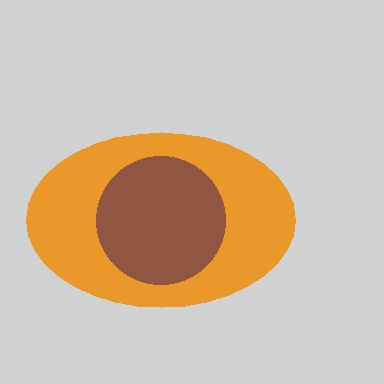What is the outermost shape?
The orange ellipse.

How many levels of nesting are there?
2.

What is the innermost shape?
The brown circle.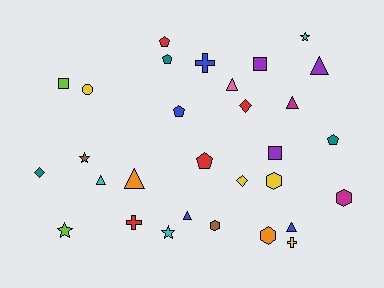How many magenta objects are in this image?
There are 2 magenta objects.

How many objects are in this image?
There are 30 objects.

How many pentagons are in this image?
There are 5 pentagons.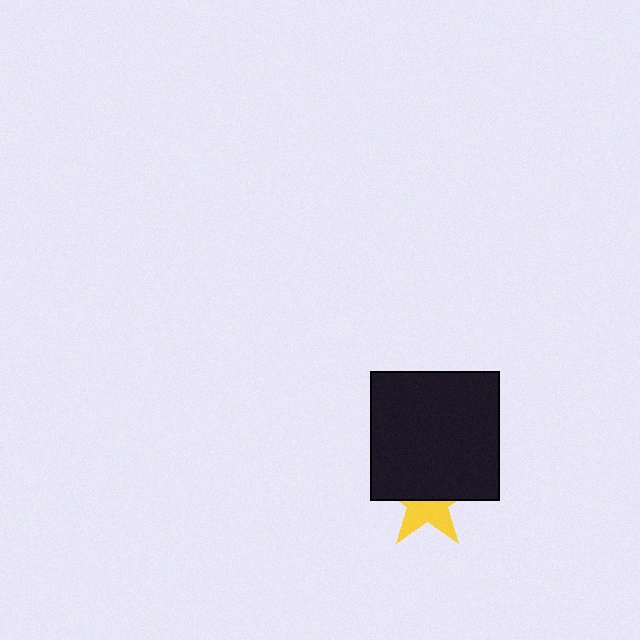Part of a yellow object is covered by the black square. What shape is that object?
It is a star.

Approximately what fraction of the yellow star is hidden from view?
Roughly 56% of the yellow star is hidden behind the black square.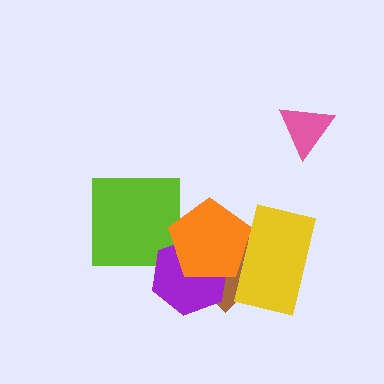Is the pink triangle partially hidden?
No, no other shape covers it.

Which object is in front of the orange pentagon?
The yellow rectangle is in front of the orange pentagon.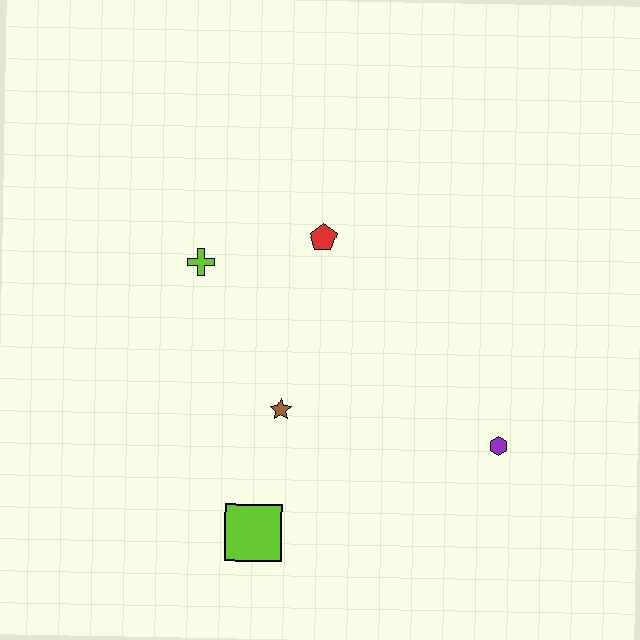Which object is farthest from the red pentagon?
The lime square is farthest from the red pentagon.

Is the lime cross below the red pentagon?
Yes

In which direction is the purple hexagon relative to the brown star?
The purple hexagon is to the right of the brown star.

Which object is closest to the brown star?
The lime square is closest to the brown star.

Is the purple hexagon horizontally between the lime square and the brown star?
No